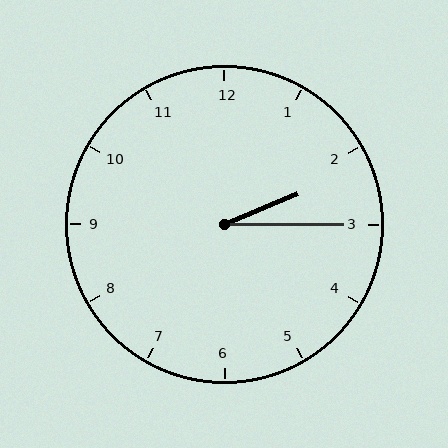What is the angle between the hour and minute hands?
Approximately 22 degrees.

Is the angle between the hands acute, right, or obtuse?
It is acute.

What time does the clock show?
2:15.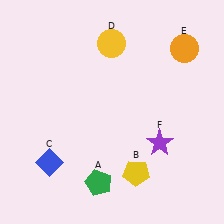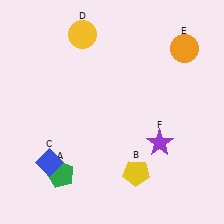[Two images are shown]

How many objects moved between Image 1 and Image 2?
2 objects moved between the two images.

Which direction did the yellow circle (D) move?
The yellow circle (D) moved left.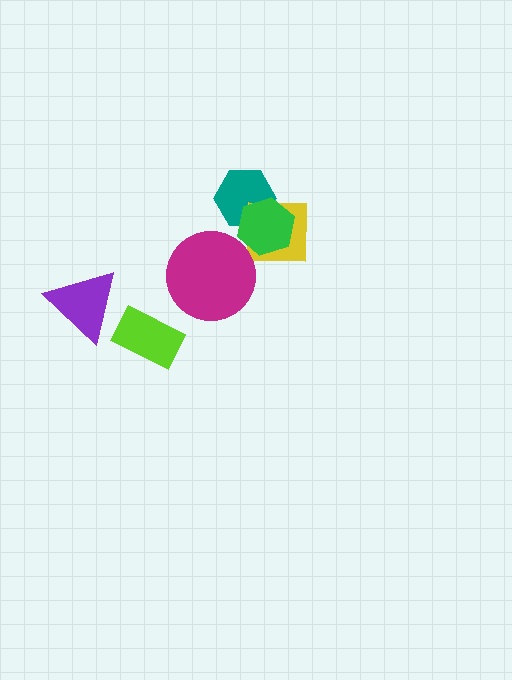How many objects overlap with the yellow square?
2 objects overlap with the yellow square.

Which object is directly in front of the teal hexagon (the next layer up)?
The yellow square is directly in front of the teal hexagon.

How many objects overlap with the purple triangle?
0 objects overlap with the purple triangle.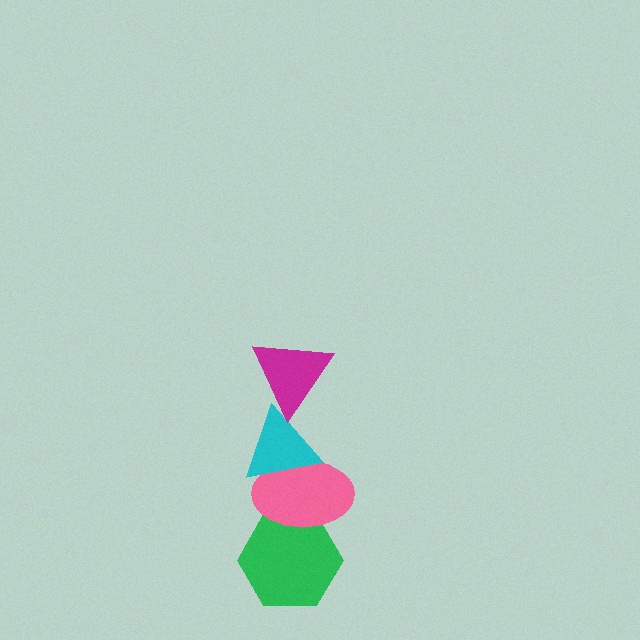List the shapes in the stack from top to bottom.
From top to bottom: the magenta triangle, the cyan triangle, the pink ellipse, the green hexagon.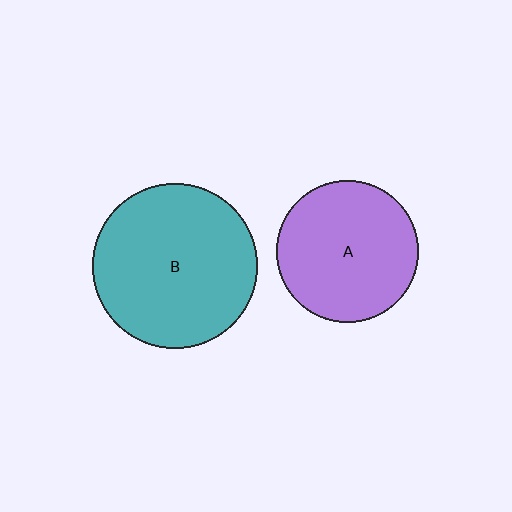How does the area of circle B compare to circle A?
Approximately 1.3 times.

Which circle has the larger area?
Circle B (teal).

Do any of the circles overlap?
No, none of the circles overlap.